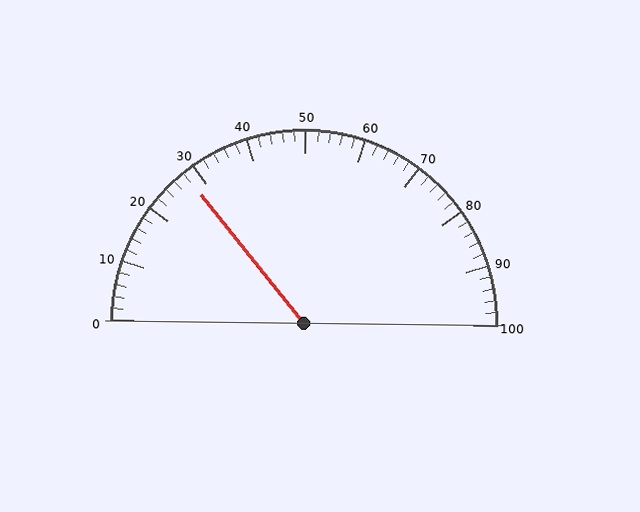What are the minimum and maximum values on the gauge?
The gauge ranges from 0 to 100.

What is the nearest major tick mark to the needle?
The nearest major tick mark is 30.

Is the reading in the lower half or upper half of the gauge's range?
The reading is in the lower half of the range (0 to 100).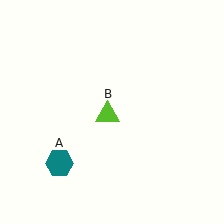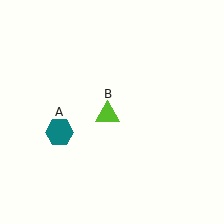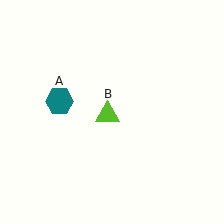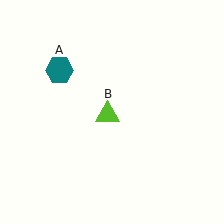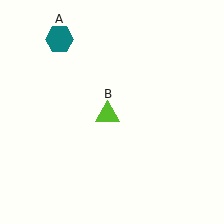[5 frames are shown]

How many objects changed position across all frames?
1 object changed position: teal hexagon (object A).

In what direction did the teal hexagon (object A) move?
The teal hexagon (object A) moved up.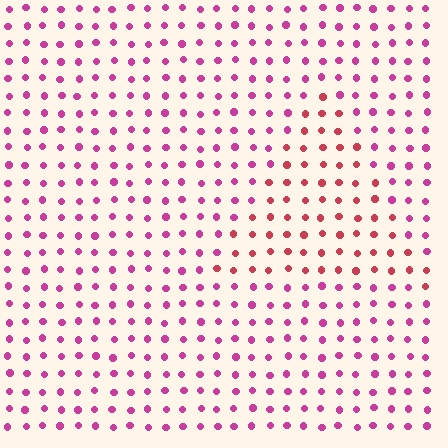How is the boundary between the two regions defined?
The boundary is defined purely by a slight shift in hue (about 32 degrees). Spacing, size, and orientation are identical on both sides.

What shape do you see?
I see a triangle.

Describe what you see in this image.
The image is filled with small magenta elements in a uniform arrangement. A triangle-shaped region is visible where the elements are tinted to a slightly different hue, forming a subtle color boundary.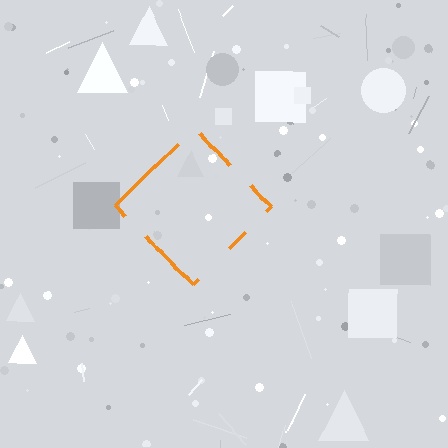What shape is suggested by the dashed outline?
The dashed outline suggests a diamond.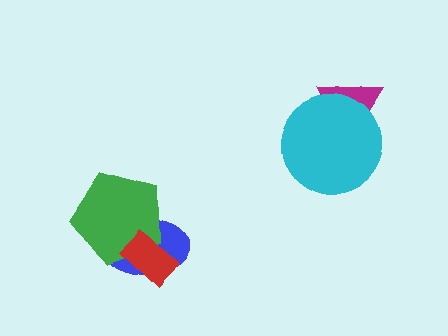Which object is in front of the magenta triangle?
The cyan circle is in front of the magenta triangle.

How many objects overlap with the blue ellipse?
2 objects overlap with the blue ellipse.